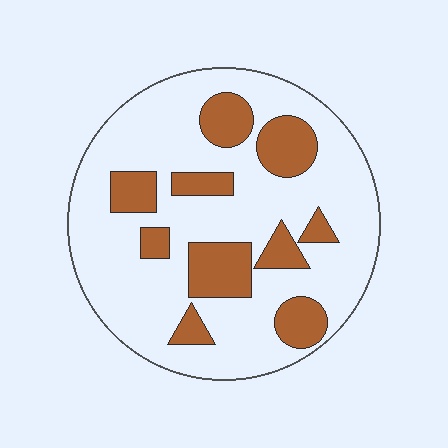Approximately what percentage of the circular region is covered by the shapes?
Approximately 25%.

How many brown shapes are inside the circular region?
10.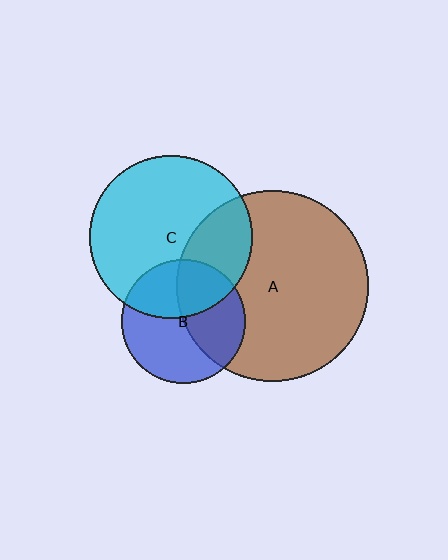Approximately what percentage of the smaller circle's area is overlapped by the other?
Approximately 40%.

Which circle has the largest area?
Circle A (brown).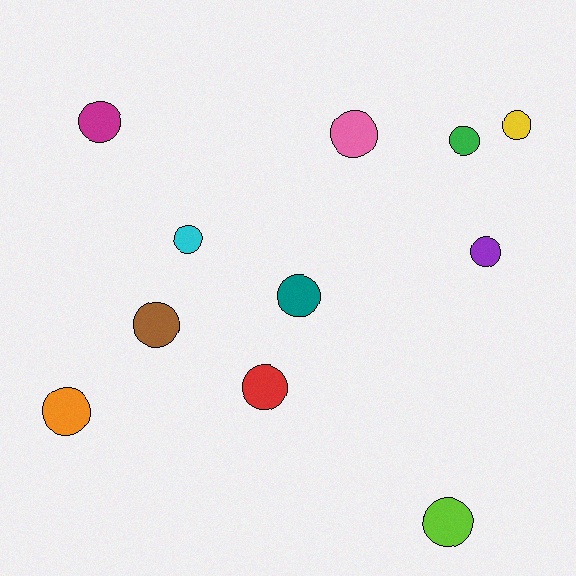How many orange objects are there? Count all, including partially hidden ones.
There is 1 orange object.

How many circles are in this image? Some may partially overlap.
There are 11 circles.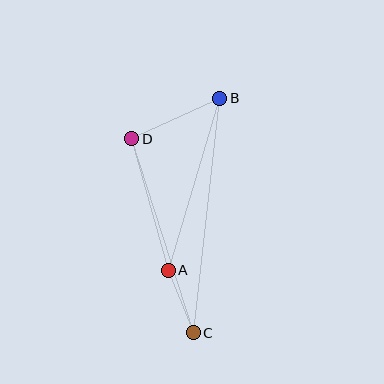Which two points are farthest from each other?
Points B and C are farthest from each other.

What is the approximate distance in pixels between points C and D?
The distance between C and D is approximately 204 pixels.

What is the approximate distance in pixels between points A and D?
The distance between A and D is approximately 137 pixels.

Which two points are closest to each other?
Points A and C are closest to each other.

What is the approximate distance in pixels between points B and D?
The distance between B and D is approximately 97 pixels.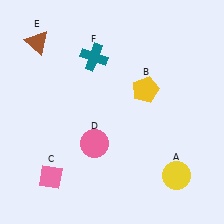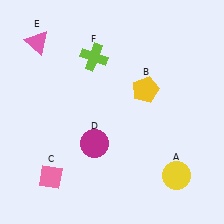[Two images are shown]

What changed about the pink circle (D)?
In Image 1, D is pink. In Image 2, it changed to magenta.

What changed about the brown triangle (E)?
In Image 1, E is brown. In Image 2, it changed to pink.